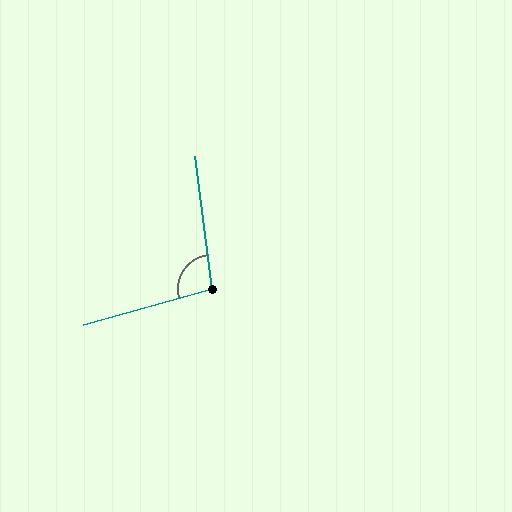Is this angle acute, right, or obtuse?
It is obtuse.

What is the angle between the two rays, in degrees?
Approximately 99 degrees.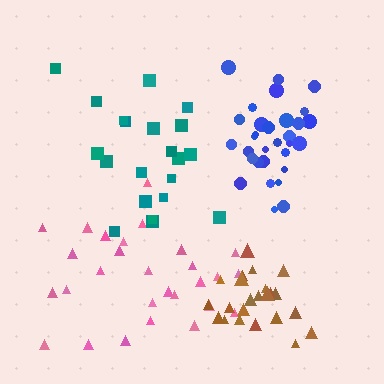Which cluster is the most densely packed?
Blue.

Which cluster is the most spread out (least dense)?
Pink.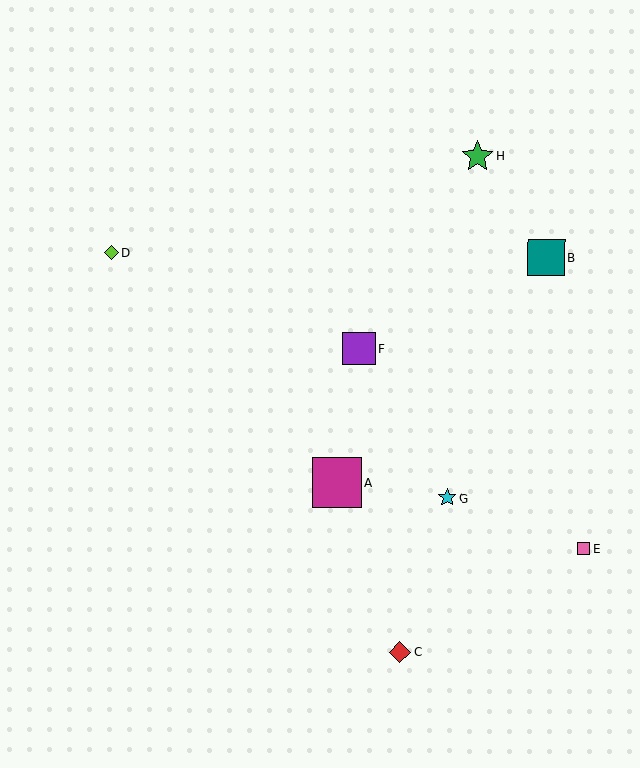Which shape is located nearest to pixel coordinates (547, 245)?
The teal square (labeled B) at (546, 257) is nearest to that location.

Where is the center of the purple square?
The center of the purple square is at (359, 349).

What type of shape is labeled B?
Shape B is a teal square.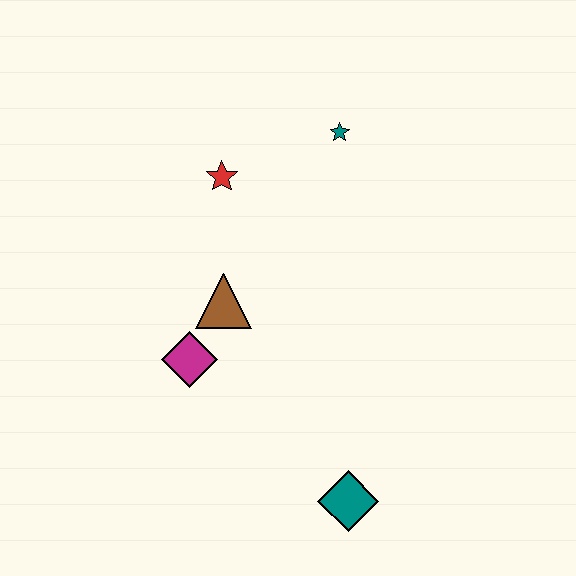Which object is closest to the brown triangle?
The magenta diamond is closest to the brown triangle.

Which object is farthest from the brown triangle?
The teal diamond is farthest from the brown triangle.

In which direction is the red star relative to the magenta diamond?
The red star is above the magenta diamond.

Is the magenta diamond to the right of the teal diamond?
No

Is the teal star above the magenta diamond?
Yes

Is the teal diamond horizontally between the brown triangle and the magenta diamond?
No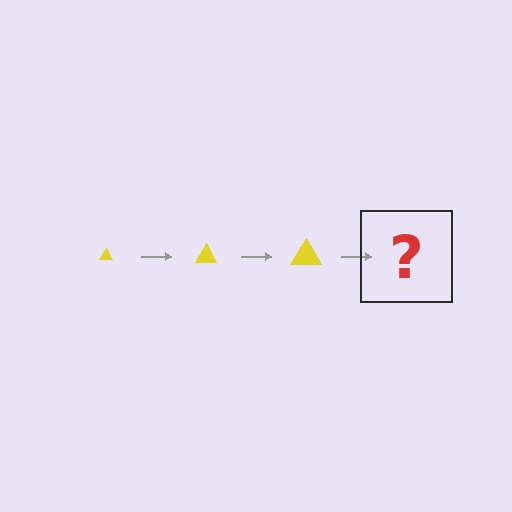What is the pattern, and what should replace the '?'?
The pattern is that the triangle gets progressively larger each step. The '?' should be a yellow triangle, larger than the previous one.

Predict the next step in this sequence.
The next step is a yellow triangle, larger than the previous one.